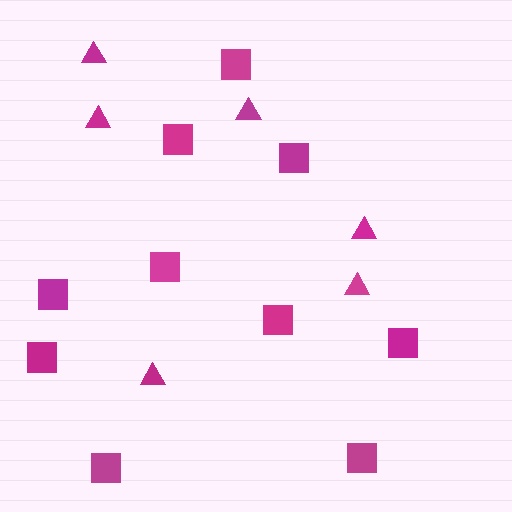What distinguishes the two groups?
There are 2 groups: one group of triangles (6) and one group of squares (10).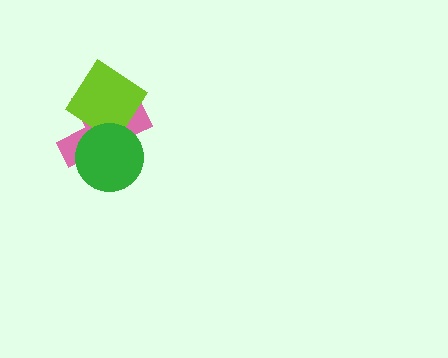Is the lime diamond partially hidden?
Yes, it is partially covered by another shape.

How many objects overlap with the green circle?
2 objects overlap with the green circle.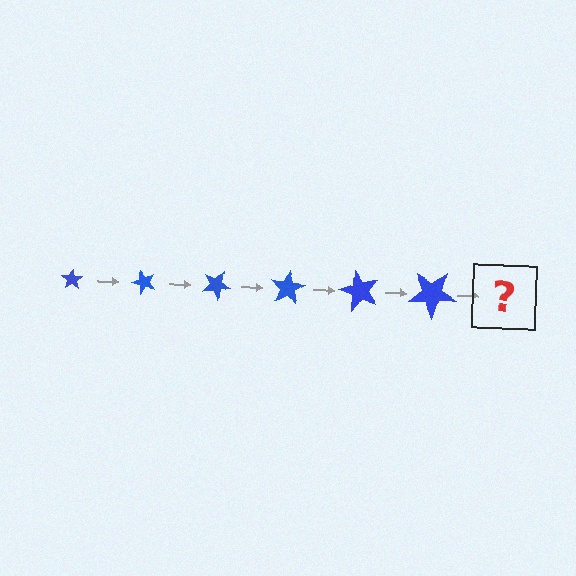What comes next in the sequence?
The next element should be a star, larger than the previous one and rotated 300 degrees from the start.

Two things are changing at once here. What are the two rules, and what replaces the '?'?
The two rules are that the star grows larger each step and it rotates 50 degrees each step. The '?' should be a star, larger than the previous one and rotated 300 degrees from the start.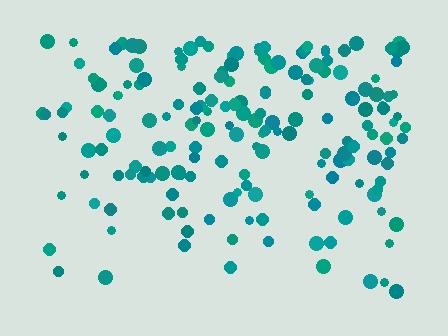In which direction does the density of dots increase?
From bottom to top, with the top side densest.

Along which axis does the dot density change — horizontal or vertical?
Vertical.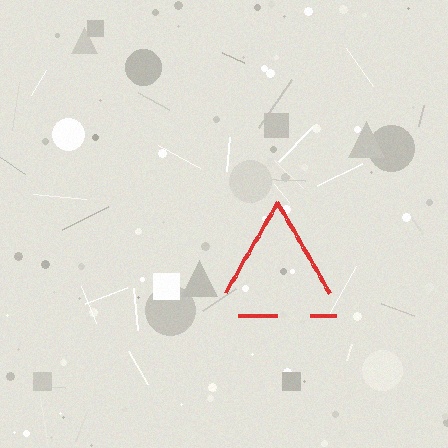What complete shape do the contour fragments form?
The contour fragments form a triangle.